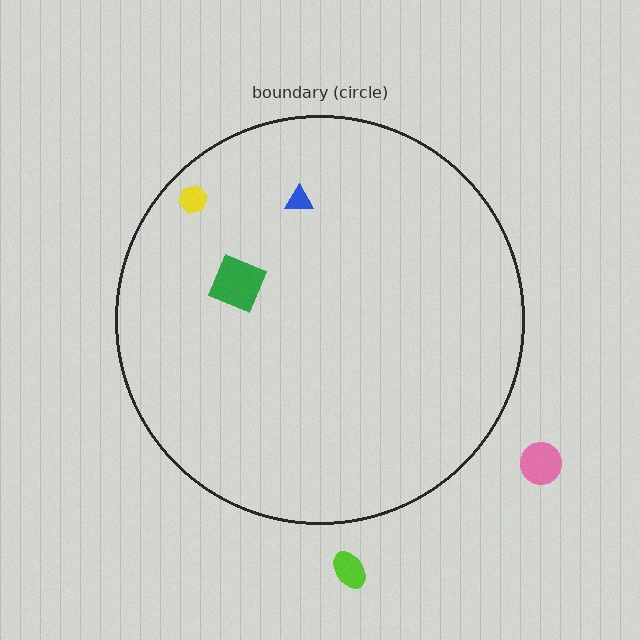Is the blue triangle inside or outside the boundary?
Inside.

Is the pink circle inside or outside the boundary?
Outside.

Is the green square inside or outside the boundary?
Inside.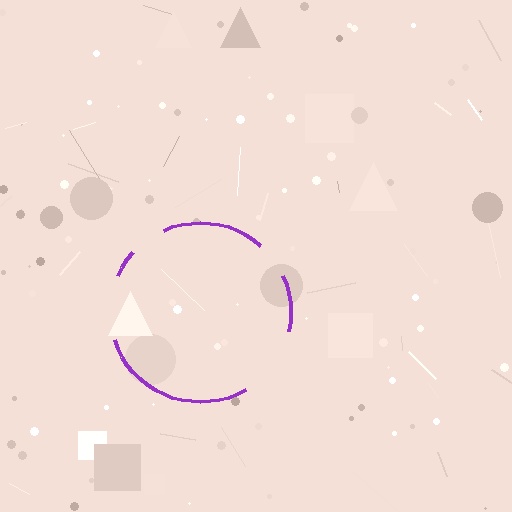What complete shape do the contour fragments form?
The contour fragments form a circle.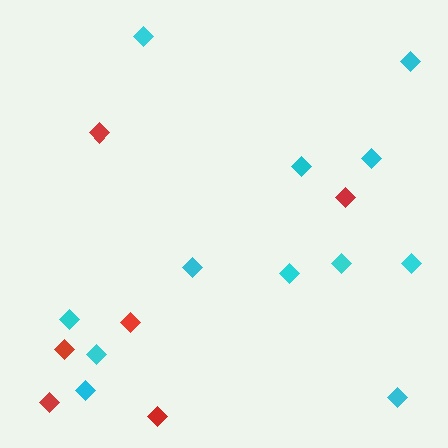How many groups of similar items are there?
There are 2 groups: one group of red diamonds (6) and one group of cyan diamonds (12).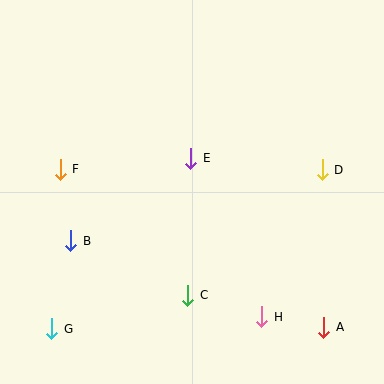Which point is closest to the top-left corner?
Point F is closest to the top-left corner.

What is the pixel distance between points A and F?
The distance between A and F is 307 pixels.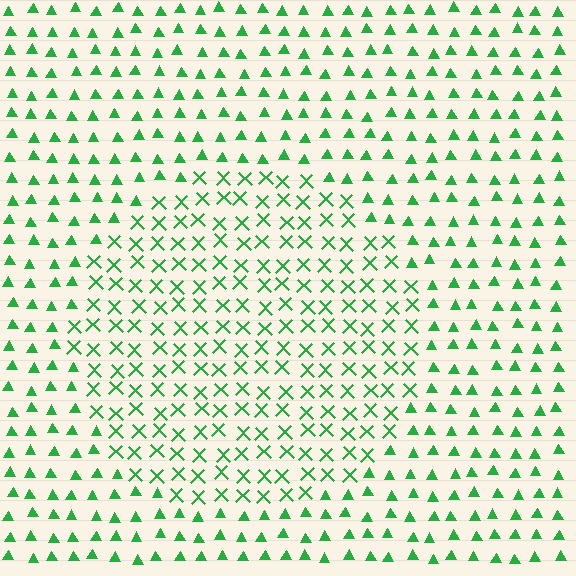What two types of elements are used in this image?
The image uses X marks inside the circle region and triangles outside it.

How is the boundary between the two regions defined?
The boundary is defined by a change in element shape: X marks inside vs. triangles outside. All elements share the same color and spacing.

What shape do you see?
I see a circle.